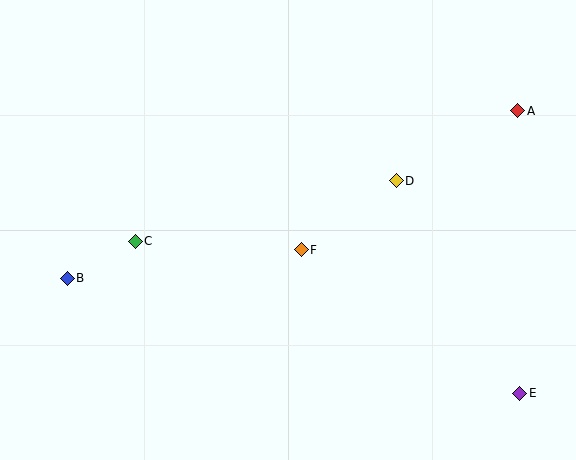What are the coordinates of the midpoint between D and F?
The midpoint between D and F is at (349, 215).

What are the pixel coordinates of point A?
Point A is at (518, 111).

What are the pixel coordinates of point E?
Point E is at (520, 393).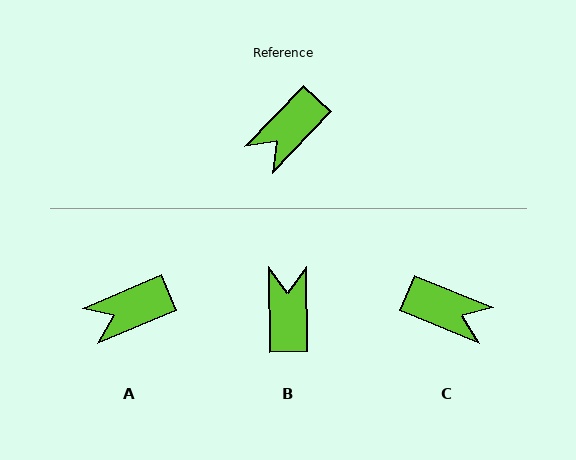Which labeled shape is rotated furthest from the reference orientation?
B, about 135 degrees away.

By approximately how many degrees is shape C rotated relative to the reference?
Approximately 112 degrees counter-clockwise.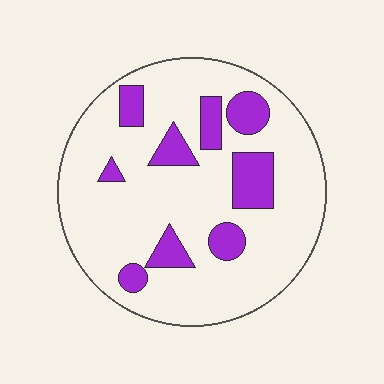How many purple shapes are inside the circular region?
9.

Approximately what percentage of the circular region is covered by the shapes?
Approximately 20%.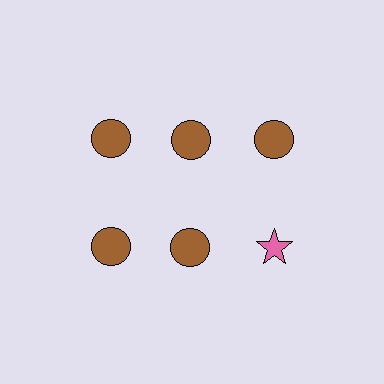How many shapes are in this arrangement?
There are 6 shapes arranged in a grid pattern.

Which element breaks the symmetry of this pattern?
The pink star in the second row, center column breaks the symmetry. All other shapes are brown circles.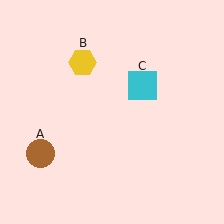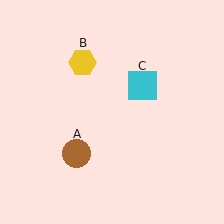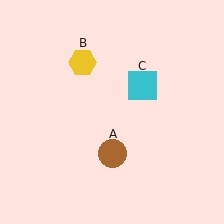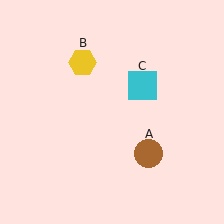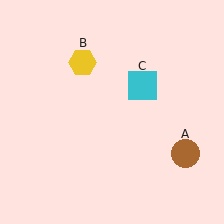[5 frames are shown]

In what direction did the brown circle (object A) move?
The brown circle (object A) moved right.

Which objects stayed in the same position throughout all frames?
Yellow hexagon (object B) and cyan square (object C) remained stationary.